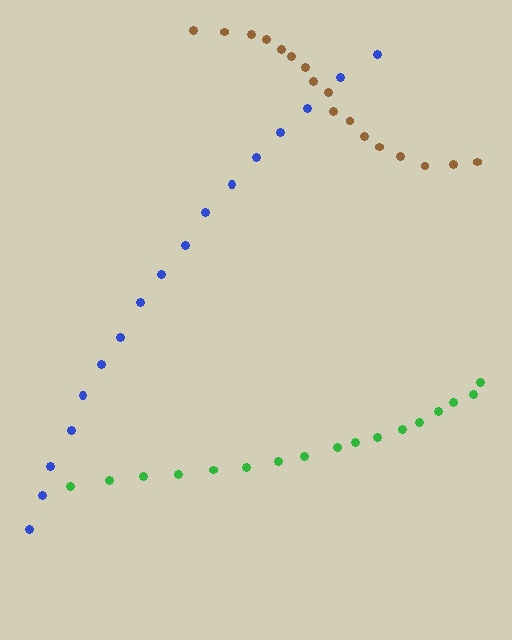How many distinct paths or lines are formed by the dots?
There are 3 distinct paths.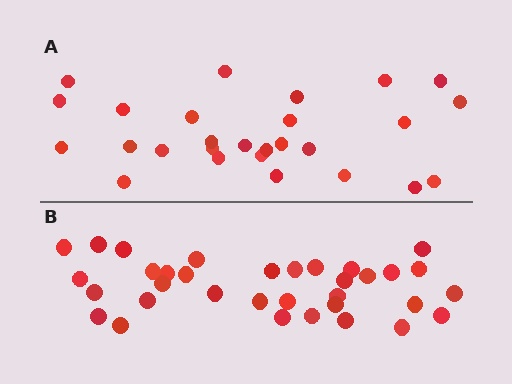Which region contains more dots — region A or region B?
Region B (the bottom region) has more dots.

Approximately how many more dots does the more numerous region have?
Region B has roughly 8 or so more dots than region A.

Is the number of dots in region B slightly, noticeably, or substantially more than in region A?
Region B has noticeably more, but not dramatically so. The ratio is roughly 1.3 to 1.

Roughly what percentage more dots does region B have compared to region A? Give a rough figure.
About 25% more.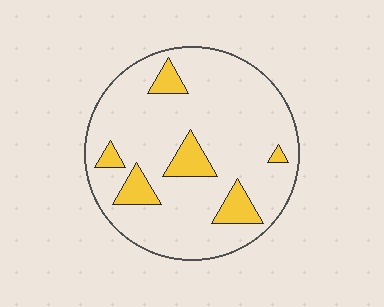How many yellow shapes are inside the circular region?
6.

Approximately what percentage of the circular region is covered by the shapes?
Approximately 15%.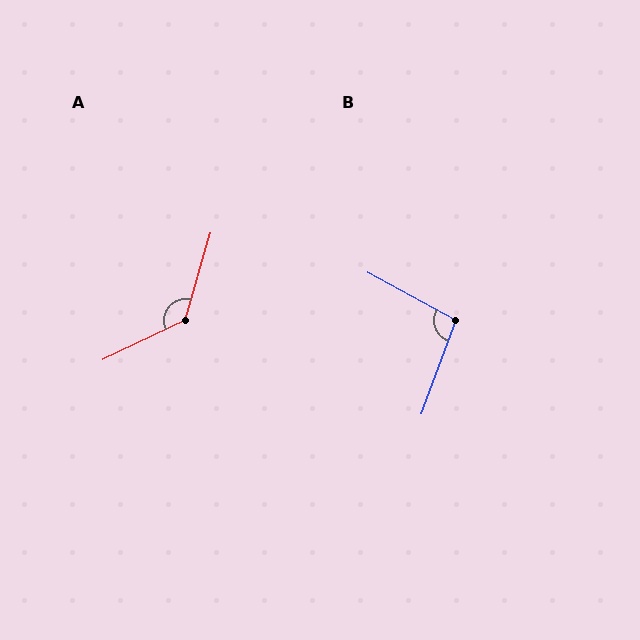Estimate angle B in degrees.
Approximately 98 degrees.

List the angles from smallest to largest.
B (98°), A (132°).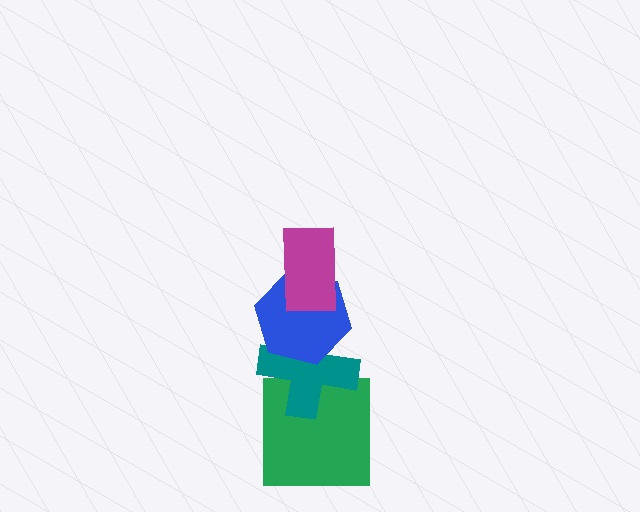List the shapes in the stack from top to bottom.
From top to bottom: the magenta rectangle, the blue hexagon, the teal cross, the green square.